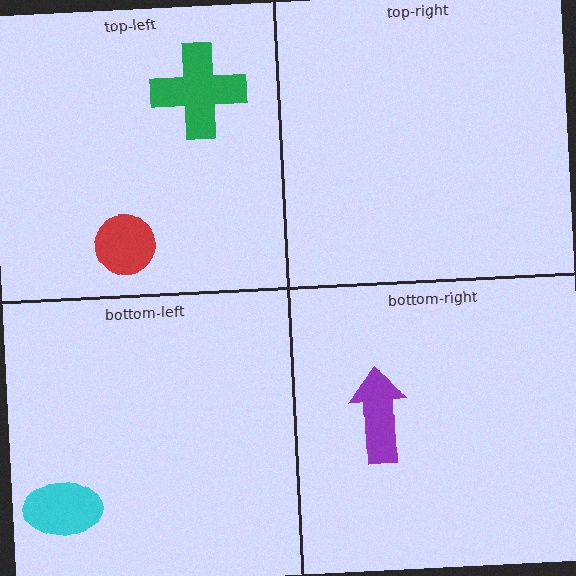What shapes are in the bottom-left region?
The cyan ellipse.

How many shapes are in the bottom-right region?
1.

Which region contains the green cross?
The top-left region.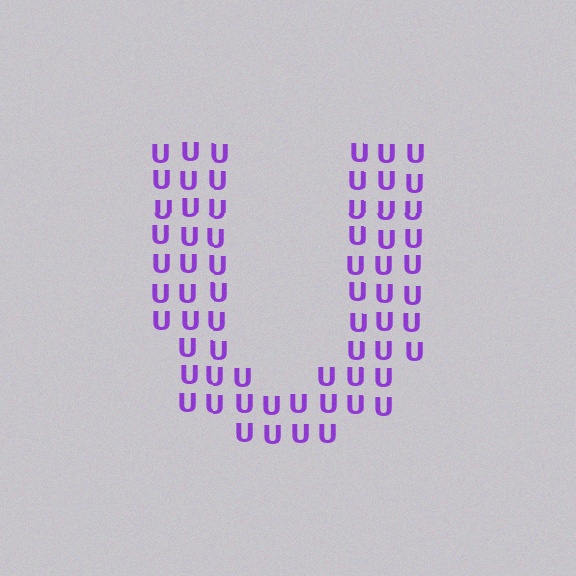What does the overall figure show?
The overall figure shows the letter U.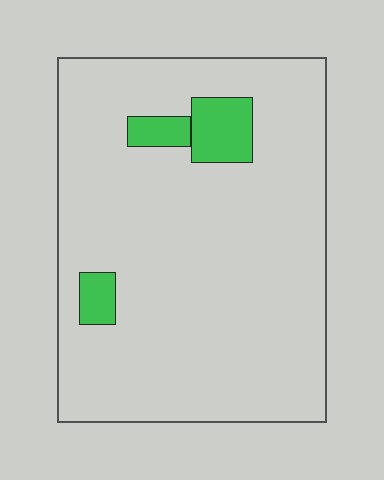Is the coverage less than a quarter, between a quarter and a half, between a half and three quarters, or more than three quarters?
Less than a quarter.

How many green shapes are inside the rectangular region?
3.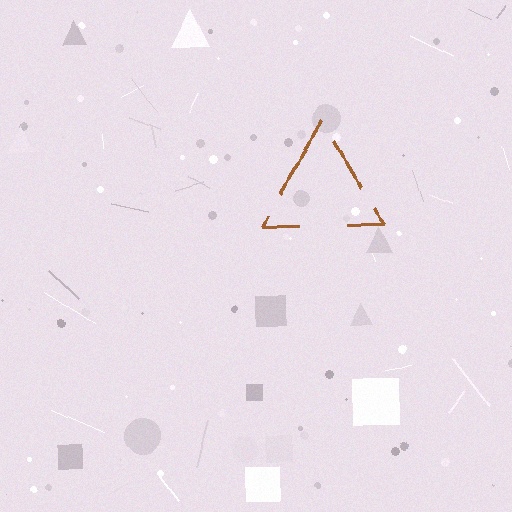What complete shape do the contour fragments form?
The contour fragments form a triangle.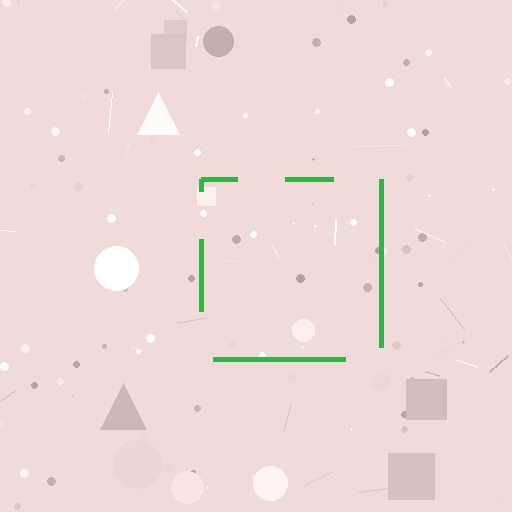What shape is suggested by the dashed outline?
The dashed outline suggests a square.